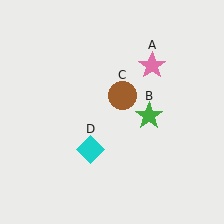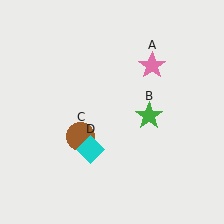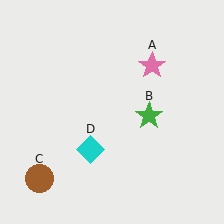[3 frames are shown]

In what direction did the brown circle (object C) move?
The brown circle (object C) moved down and to the left.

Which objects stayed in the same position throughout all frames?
Pink star (object A) and green star (object B) and cyan diamond (object D) remained stationary.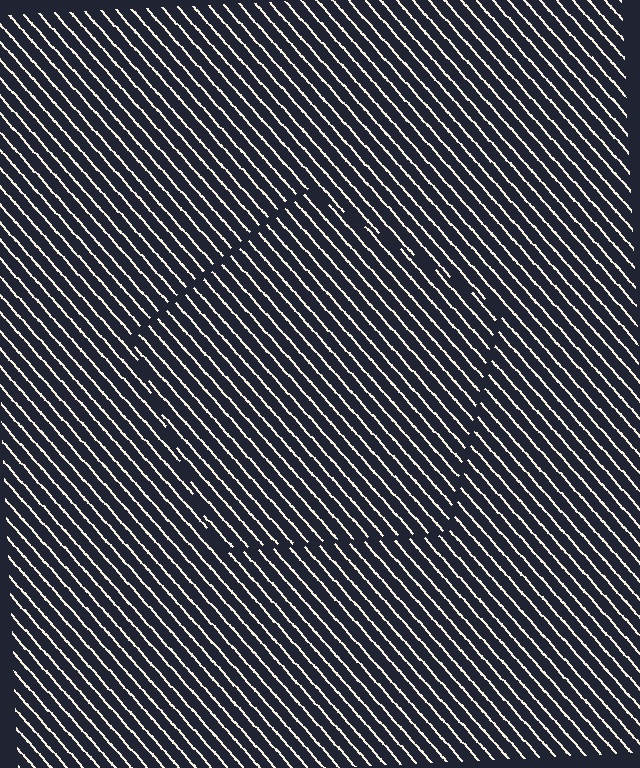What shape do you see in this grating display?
An illusory pentagon. The interior of the shape contains the same grating, shifted by half a period — the contour is defined by the phase discontinuity where line-ends from the inner and outer gratings abut.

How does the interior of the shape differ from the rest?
The interior of the shape contains the same grating, shifted by half a period — the contour is defined by the phase discontinuity where line-ends from the inner and outer gratings abut.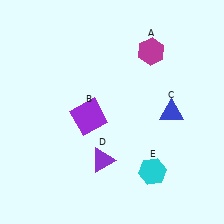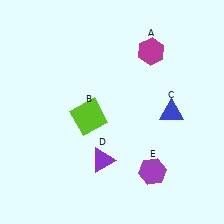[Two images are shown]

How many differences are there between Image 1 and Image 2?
There are 2 differences between the two images.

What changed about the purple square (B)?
In Image 1, B is purple. In Image 2, it changed to lime.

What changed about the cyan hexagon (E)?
In Image 1, E is cyan. In Image 2, it changed to purple.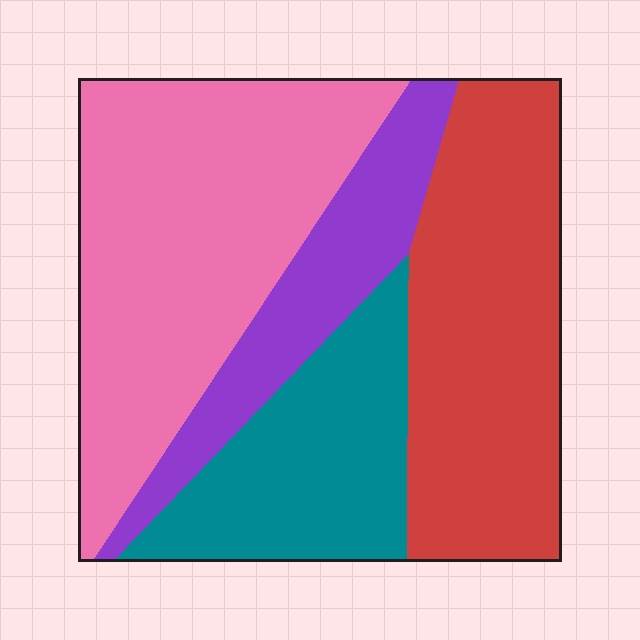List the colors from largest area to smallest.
From largest to smallest: pink, red, teal, purple.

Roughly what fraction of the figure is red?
Red takes up between a sixth and a third of the figure.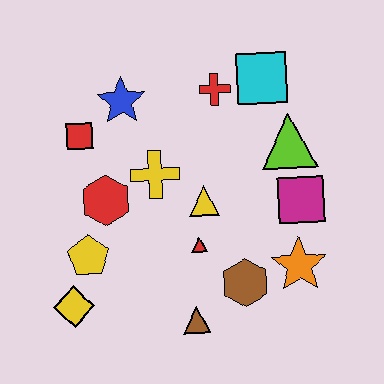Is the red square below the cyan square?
Yes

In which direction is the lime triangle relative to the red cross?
The lime triangle is to the right of the red cross.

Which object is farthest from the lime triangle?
The yellow diamond is farthest from the lime triangle.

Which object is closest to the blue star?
The red square is closest to the blue star.